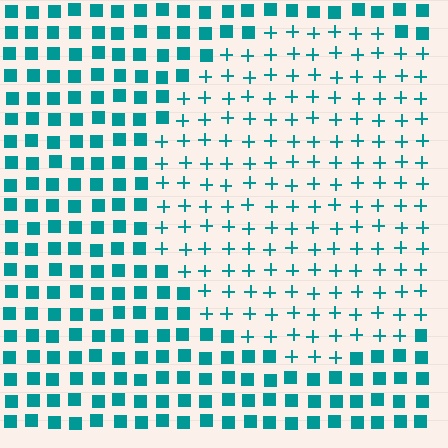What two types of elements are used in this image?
The image uses plus signs inside the circle region and squares outside it.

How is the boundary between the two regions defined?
The boundary is defined by a change in element shape: plus signs inside vs. squares outside. All elements share the same color and spacing.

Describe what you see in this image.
The image is filled with small teal elements arranged in a uniform grid. A circle-shaped region contains plus signs, while the surrounding area contains squares. The boundary is defined purely by the change in element shape.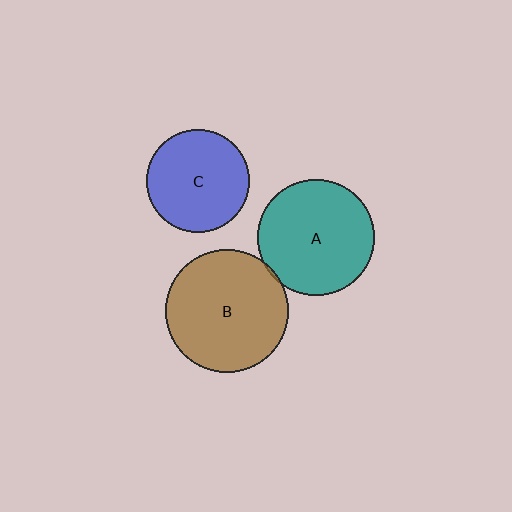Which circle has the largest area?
Circle B (brown).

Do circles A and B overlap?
Yes.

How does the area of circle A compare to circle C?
Approximately 1.3 times.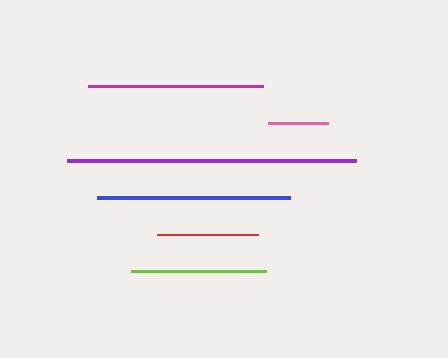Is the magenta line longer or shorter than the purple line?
The purple line is longer than the magenta line.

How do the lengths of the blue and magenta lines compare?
The blue and magenta lines are approximately the same length.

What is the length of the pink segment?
The pink segment is approximately 60 pixels long.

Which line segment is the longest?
The purple line is the longest at approximately 289 pixels.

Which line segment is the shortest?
The pink line is the shortest at approximately 60 pixels.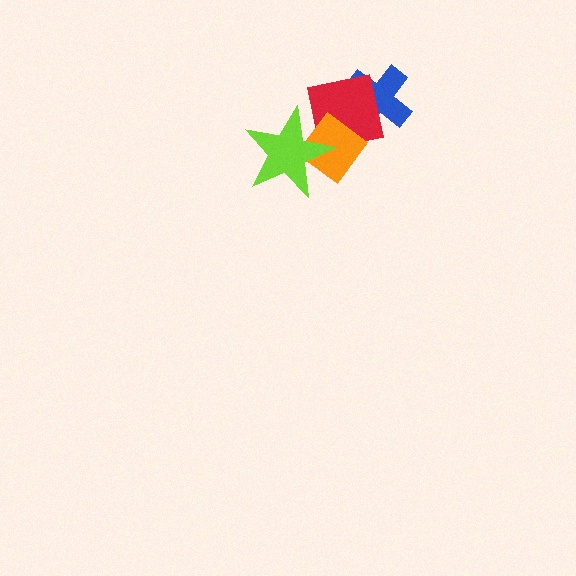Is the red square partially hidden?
Yes, it is partially covered by another shape.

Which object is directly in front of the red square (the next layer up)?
The orange diamond is directly in front of the red square.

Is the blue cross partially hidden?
Yes, it is partially covered by another shape.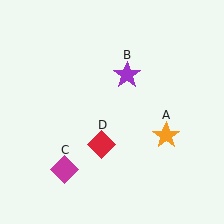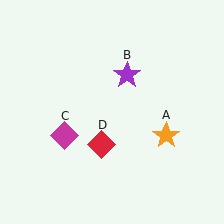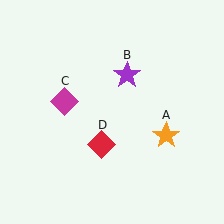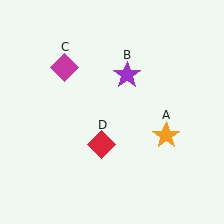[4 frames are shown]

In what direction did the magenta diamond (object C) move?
The magenta diamond (object C) moved up.